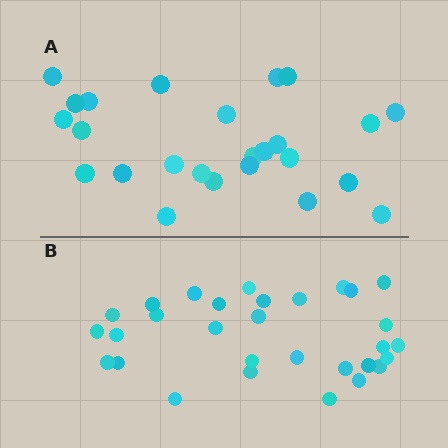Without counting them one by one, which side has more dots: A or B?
Region B (the bottom region) has more dots.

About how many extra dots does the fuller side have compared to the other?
Region B has about 5 more dots than region A.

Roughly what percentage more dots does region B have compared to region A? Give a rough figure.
About 20% more.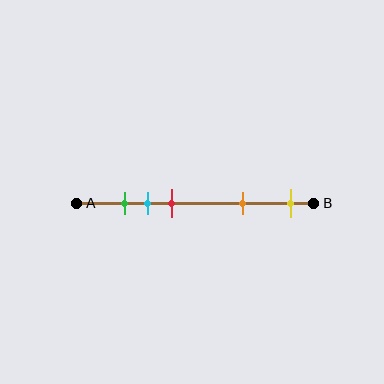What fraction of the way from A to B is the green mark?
The green mark is approximately 20% (0.2) of the way from A to B.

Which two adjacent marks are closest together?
The green and cyan marks are the closest adjacent pair.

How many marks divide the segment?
There are 5 marks dividing the segment.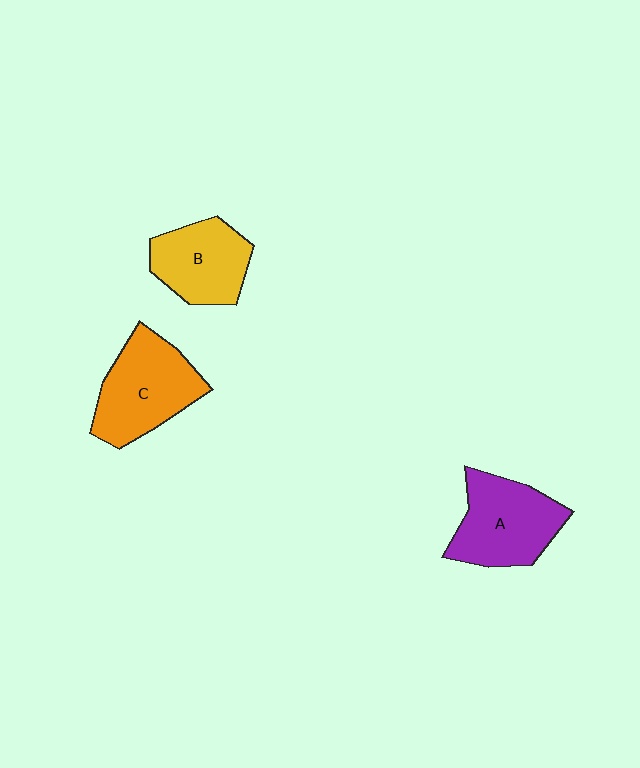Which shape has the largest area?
Shape C (orange).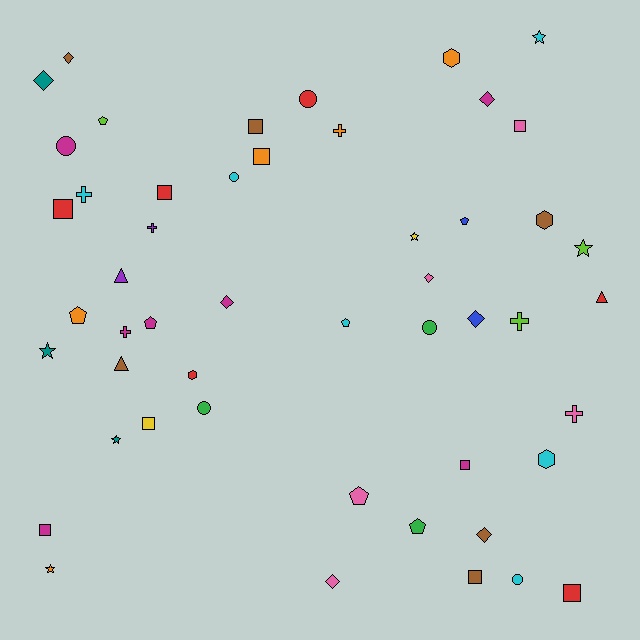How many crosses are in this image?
There are 6 crosses.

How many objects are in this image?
There are 50 objects.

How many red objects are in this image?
There are 6 red objects.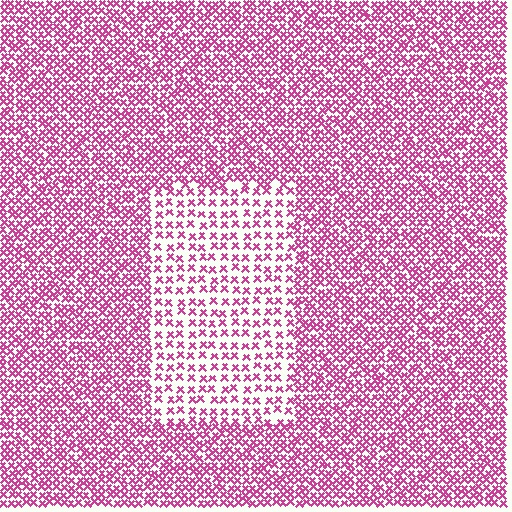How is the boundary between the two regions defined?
The boundary is defined by a change in element density (approximately 2.1x ratio). All elements are the same color, size, and shape.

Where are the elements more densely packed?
The elements are more densely packed outside the rectangle boundary.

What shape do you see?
I see a rectangle.